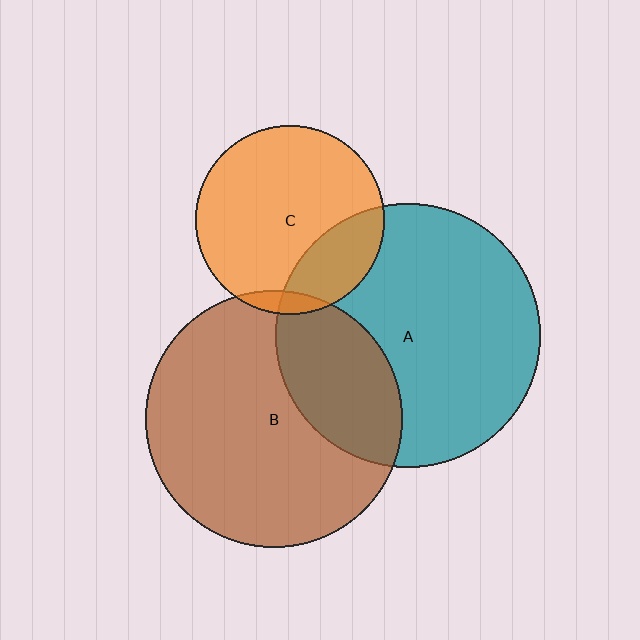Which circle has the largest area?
Circle A (teal).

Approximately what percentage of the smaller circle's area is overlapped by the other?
Approximately 30%.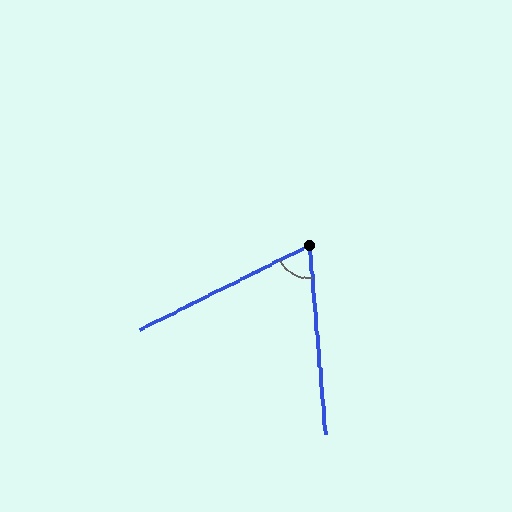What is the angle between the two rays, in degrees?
Approximately 69 degrees.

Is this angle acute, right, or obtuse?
It is acute.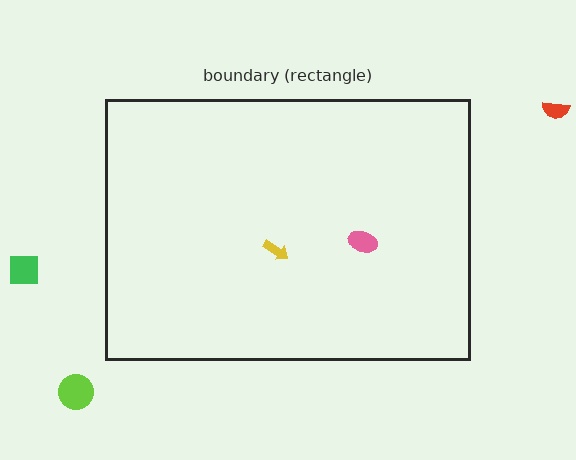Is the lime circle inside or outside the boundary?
Outside.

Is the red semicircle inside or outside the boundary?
Outside.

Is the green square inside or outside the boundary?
Outside.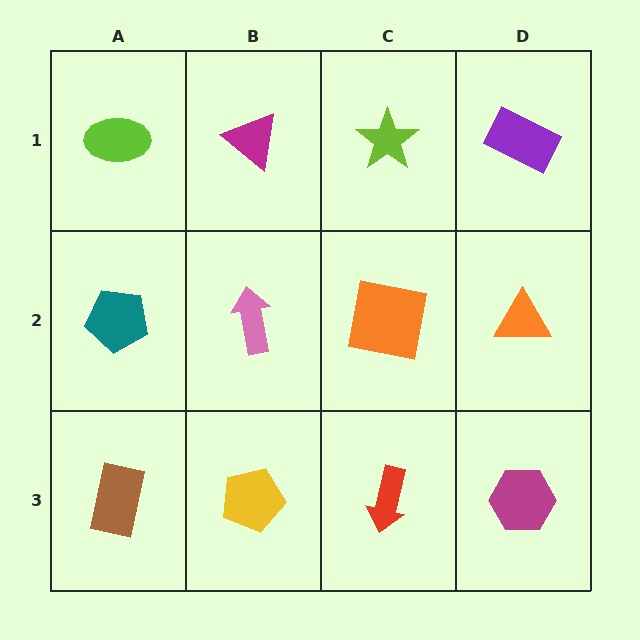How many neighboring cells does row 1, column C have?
3.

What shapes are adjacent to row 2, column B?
A magenta triangle (row 1, column B), a yellow pentagon (row 3, column B), a teal pentagon (row 2, column A), an orange square (row 2, column C).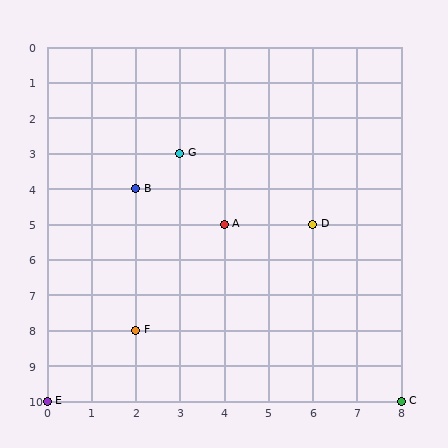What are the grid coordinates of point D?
Point D is at grid coordinates (6, 5).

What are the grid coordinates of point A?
Point A is at grid coordinates (4, 5).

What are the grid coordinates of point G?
Point G is at grid coordinates (3, 3).